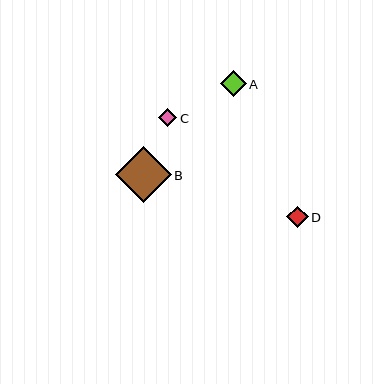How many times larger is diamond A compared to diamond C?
Diamond A is approximately 1.4 times the size of diamond C.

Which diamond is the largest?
Diamond B is the largest with a size of approximately 56 pixels.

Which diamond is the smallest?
Diamond C is the smallest with a size of approximately 18 pixels.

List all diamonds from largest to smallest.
From largest to smallest: B, A, D, C.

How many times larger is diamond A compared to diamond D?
Diamond A is approximately 1.2 times the size of diamond D.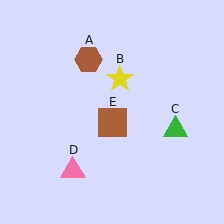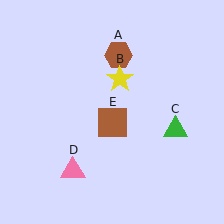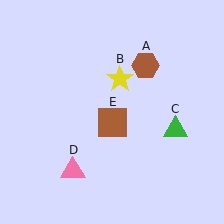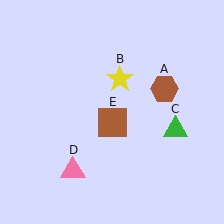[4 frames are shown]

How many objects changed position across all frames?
1 object changed position: brown hexagon (object A).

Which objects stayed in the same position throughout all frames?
Yellow star (object B) and green triangle (object C) and pink triangle (object D) and brown square (object E) remained stationary.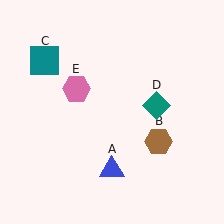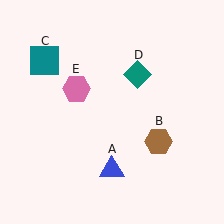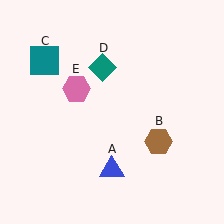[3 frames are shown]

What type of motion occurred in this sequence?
The teal diamond (object D) rotated counterclockwise around the center of the scene.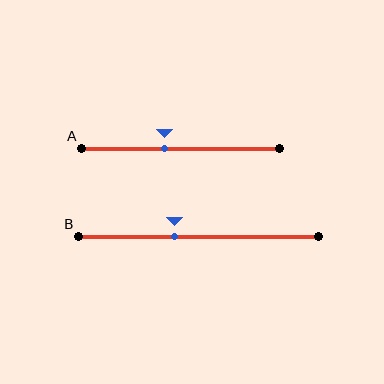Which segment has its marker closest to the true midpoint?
Segment A has its marker closest to the true midpoint.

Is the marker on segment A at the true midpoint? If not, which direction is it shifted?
No, the marker on segment A is shifted to the left by about 8% of the segment length.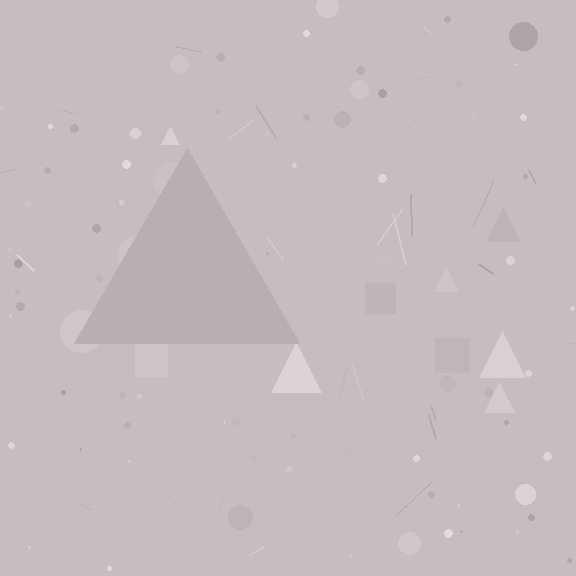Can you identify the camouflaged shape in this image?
The camouflaged shape is a triangle.